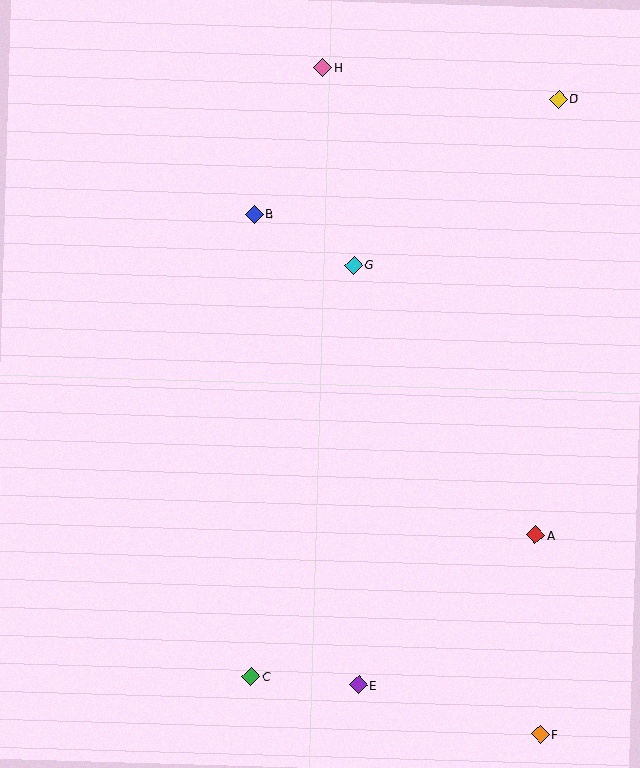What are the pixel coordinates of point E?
Point E is at (359, 685).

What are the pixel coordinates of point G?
Point G is at (354, 265).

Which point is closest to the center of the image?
Point G at (354, 265) is closest to the center.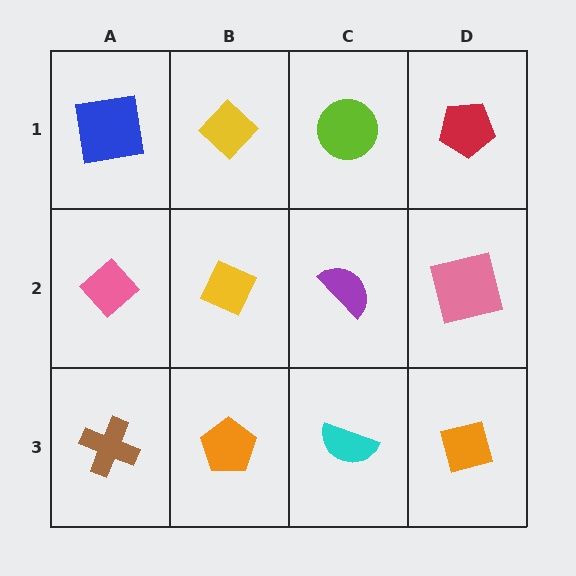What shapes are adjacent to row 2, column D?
A red pentagon (row 1, column D), an orange square (row 3, column D), a purple semicircle (row 2, column C).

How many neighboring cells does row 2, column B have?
4.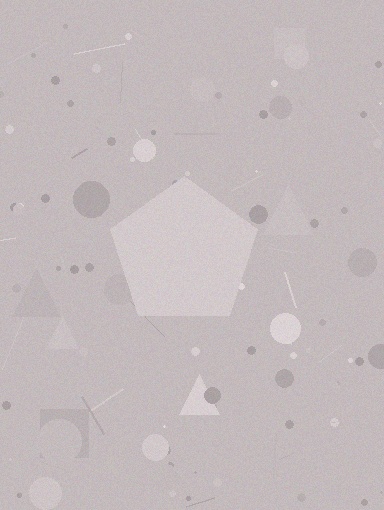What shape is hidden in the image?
A pentagon is hidden in the image.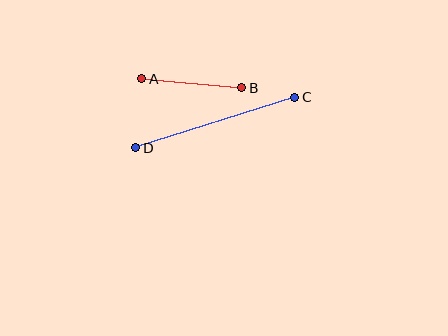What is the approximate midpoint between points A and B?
The midpoint is at approximately (192, 83) pixels.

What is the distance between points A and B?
The distance is approximately 100 pixels.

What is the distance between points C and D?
The distance is approximately 167 pixels.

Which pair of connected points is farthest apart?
Points C and D are farthest apart.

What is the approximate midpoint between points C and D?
The midpoint is at approximately (215, 122) pixels.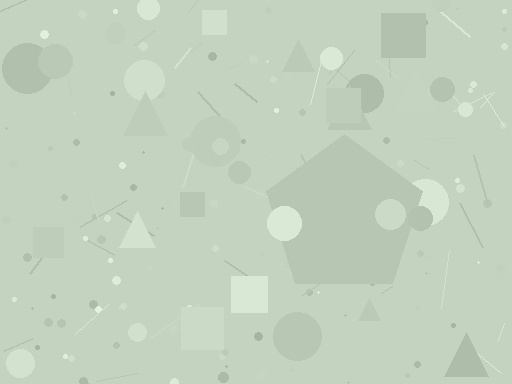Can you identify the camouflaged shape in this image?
The camouflaged shape is a pentagon.